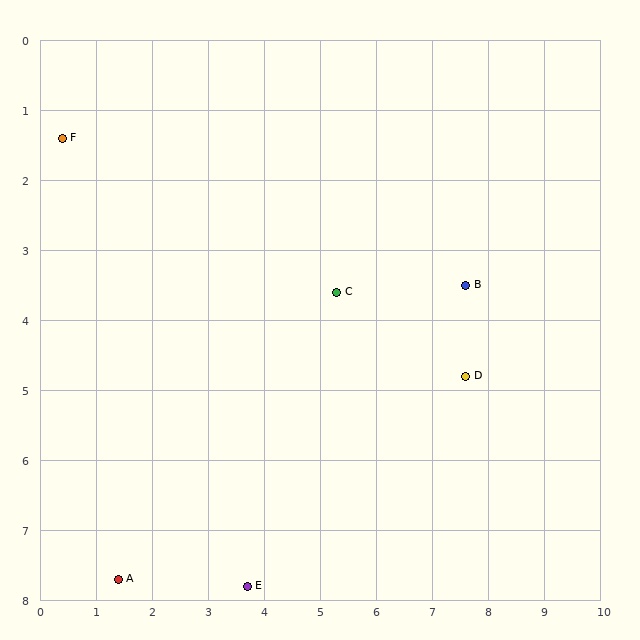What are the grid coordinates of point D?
Point D is at approximately (7.6, 4.8).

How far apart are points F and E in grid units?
Points F and E are about 7.2 grid units apart.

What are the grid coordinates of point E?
Point E is at approximately (3.7, 7.8).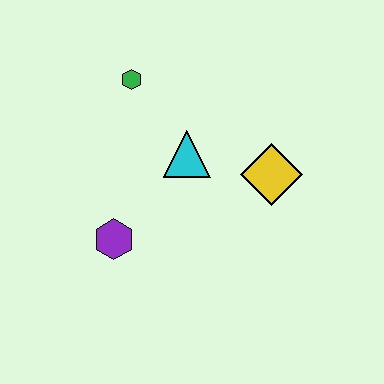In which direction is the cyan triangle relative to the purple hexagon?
The cyan triangle is above the purple hexagon.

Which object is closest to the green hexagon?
The cyan triangle is closest to the green hexagon.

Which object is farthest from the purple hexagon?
The yellow diamond is farthest from the purple hexagon.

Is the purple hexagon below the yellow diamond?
Yes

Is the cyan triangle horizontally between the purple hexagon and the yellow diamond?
Yes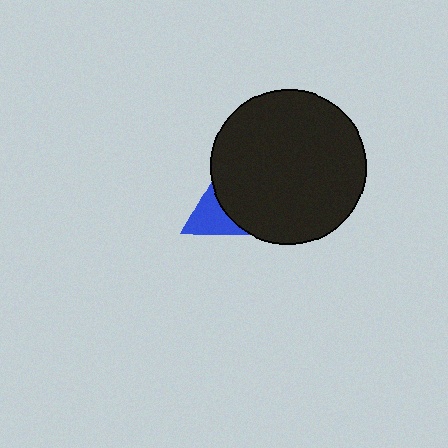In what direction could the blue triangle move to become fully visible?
The blue triangle could move left. That would shift it out from behind the black circle entirely.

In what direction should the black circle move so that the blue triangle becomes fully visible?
The black circle should move right. That is the shortest direction to clear the overlap and leave the blue triangle fully visible.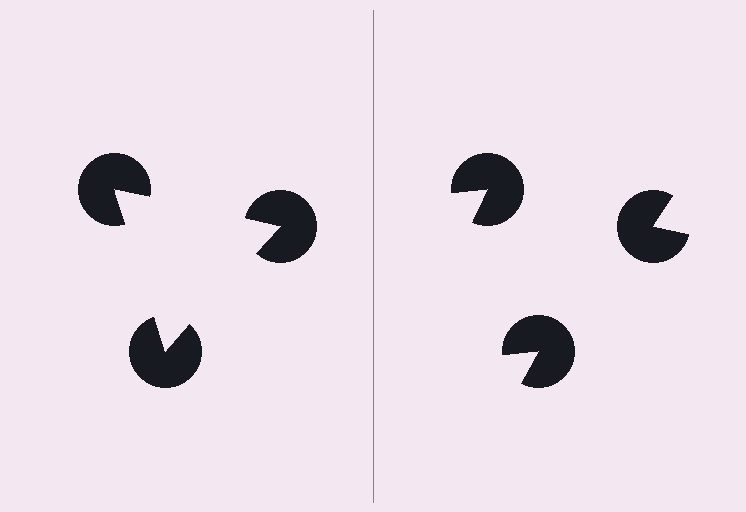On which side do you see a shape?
An illusory triangle appears on the left side. On the right side the wedge cuts are rotated, so no coherent shape forms.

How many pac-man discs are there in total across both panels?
6 — 3 on each side.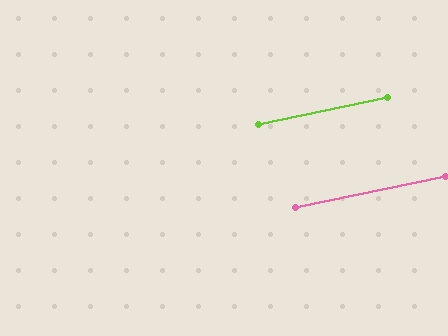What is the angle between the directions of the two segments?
Approximately 0 degrees.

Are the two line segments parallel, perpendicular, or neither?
Parallel — their directions differ by only 0.2°.